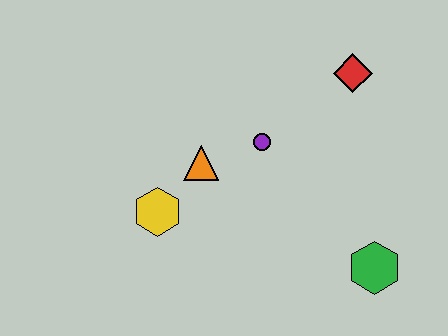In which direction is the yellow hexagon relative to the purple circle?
The yellow hexagon is to the left of the purple circle.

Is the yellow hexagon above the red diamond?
No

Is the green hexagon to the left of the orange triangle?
No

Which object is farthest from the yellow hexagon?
The red diamond is farthest from the yellow hexagon.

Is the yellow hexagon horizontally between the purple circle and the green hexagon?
No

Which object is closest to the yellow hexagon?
The orange triangle is closest to the yellow hexagon.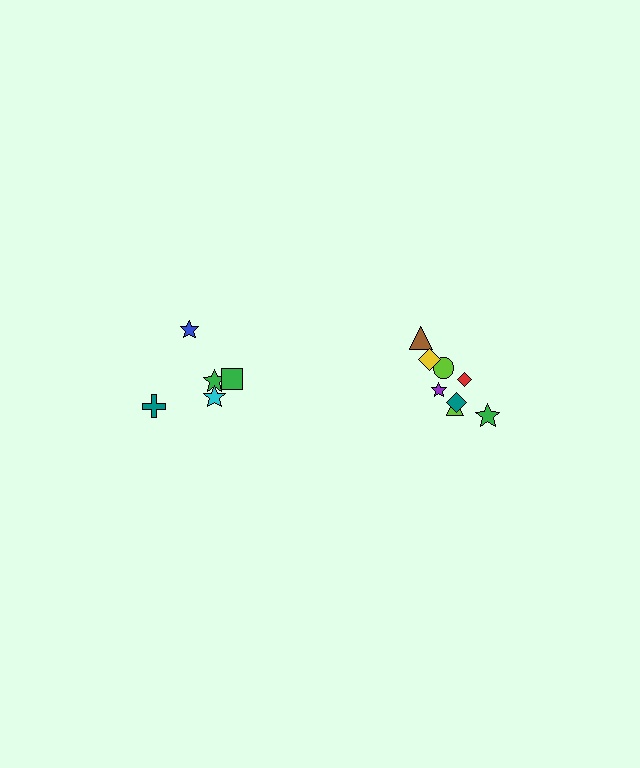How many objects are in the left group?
There are 5 objects.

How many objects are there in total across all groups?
There are 13 objects.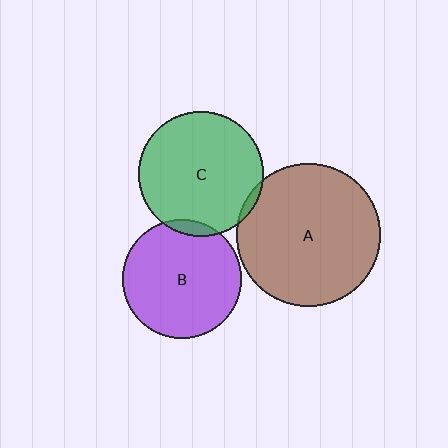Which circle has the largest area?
Circle A (brown).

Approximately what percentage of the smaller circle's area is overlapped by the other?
Approximately 5%.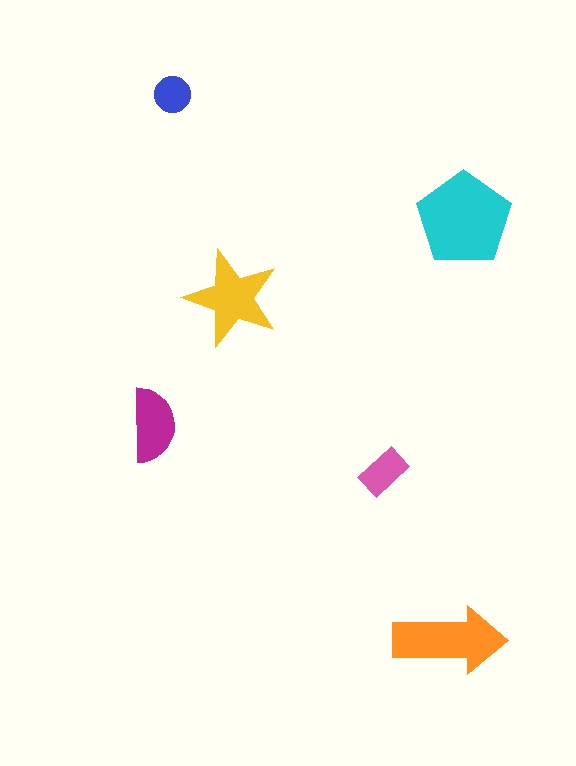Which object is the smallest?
The blue circle.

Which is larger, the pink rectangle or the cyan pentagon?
The cyan pentagon.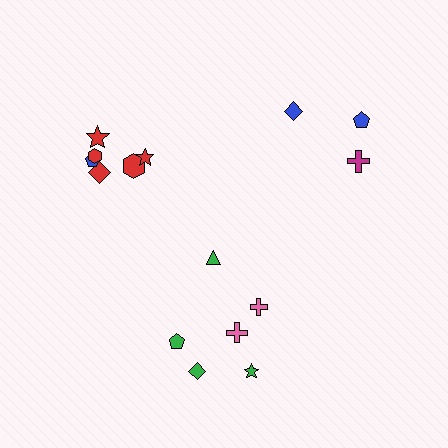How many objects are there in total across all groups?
There are 15 objects.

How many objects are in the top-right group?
There are 3 objects.